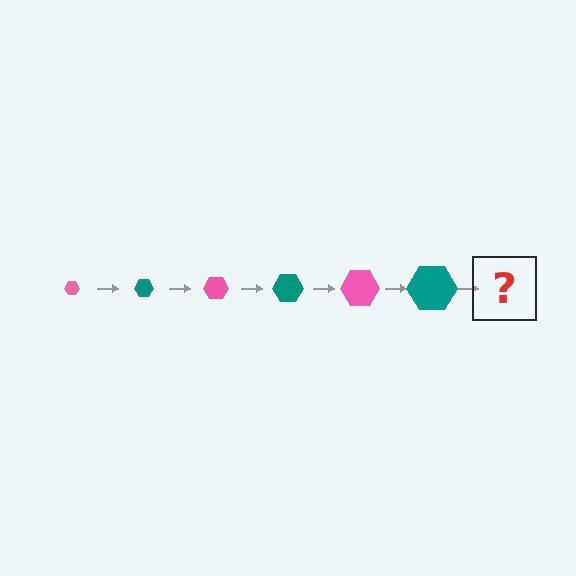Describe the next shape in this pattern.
It should be a pink hexagon, larger than the previous one.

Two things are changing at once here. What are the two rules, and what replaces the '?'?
The two rules are that the hexagon grows larger each step and the color cycles through pink and teal. The '?' should be a pink hexagon, larger than the previous one.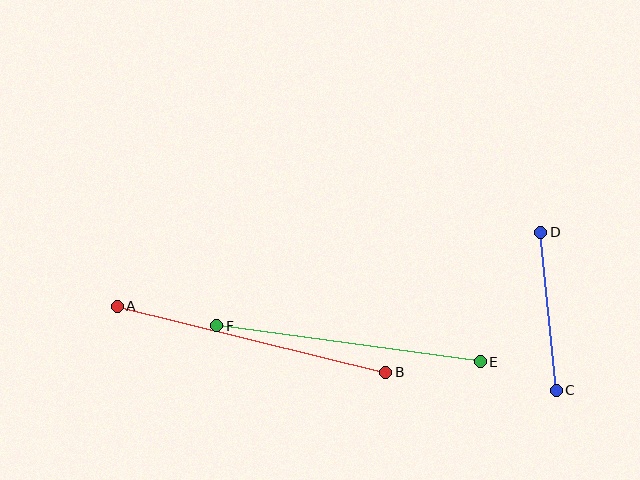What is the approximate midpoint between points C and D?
The midpoint is at approximately (549, 311) pixels.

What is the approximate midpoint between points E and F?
The midpoint is at approximately (349, 344) pixels.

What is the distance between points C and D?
The distance is approximately 159 pixels.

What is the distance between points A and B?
The distance is approximately 277 pixels.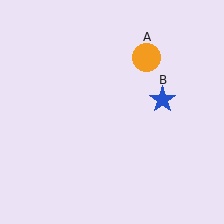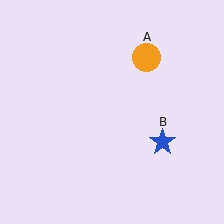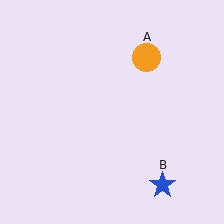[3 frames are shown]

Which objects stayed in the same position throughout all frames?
Orange circle (object A) remained stationary.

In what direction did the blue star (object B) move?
The blue star (object B) moved down.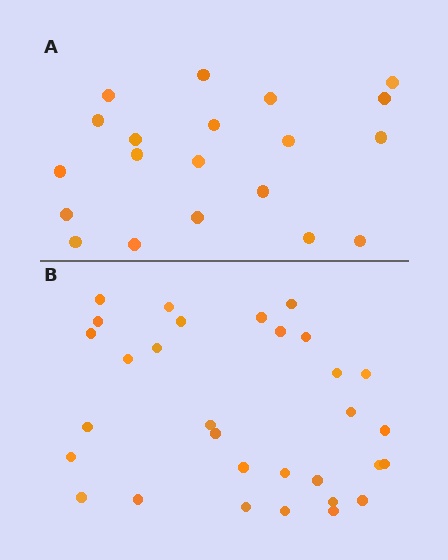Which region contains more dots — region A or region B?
Region B (the bottom region) has more dots.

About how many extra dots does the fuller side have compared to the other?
Region B has roughly 12 or so more dots than region A.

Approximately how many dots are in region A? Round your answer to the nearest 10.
About 20 dots.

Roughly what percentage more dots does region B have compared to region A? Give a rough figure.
About 55% more.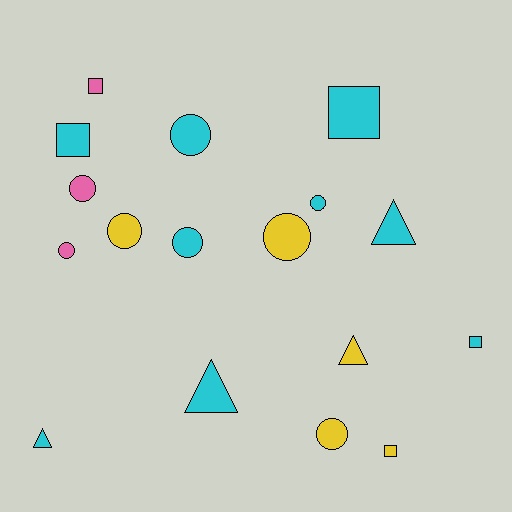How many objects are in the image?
There are 17 objects.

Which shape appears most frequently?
Circle, with 8 objects.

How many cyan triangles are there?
There are 3 cyan triangles.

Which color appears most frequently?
Cyan, with 9 objects.